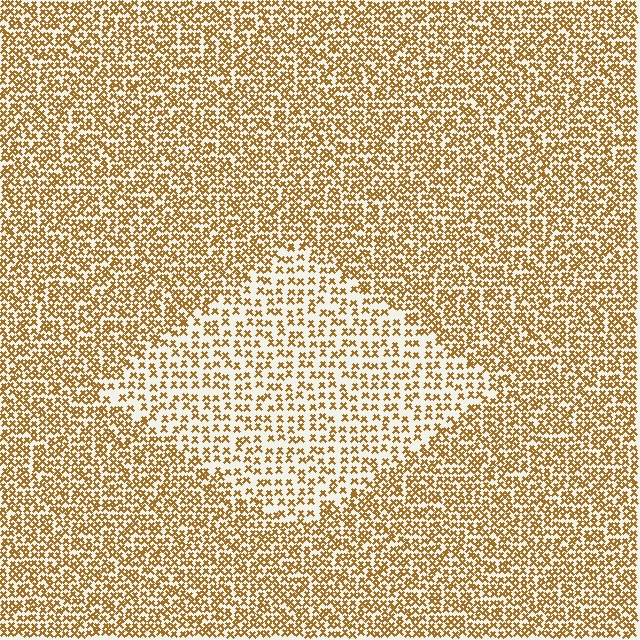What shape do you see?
I see a diamond.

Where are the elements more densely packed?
The elements are more densely packed outside the diamond boundary.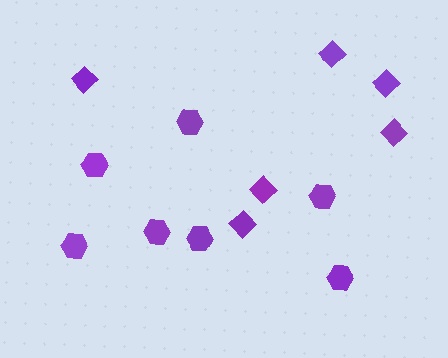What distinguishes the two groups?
There are 2 groups: one group of diamonds (6) and one group of hexagons (7).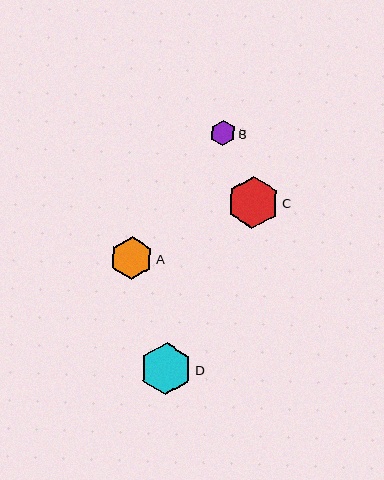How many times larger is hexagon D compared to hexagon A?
Hexagon D is approximately 1.2 times the size of hexagon A.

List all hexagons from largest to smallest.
From largest to smallest: C, D, A, B.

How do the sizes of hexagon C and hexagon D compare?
Hexagon C and hexagon D are approximately the same size.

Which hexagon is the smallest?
Hexagon B is the smallest with a size of approximately 25 pixels.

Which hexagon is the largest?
Hexagon C is the largest with a size of approximately 52 pixels.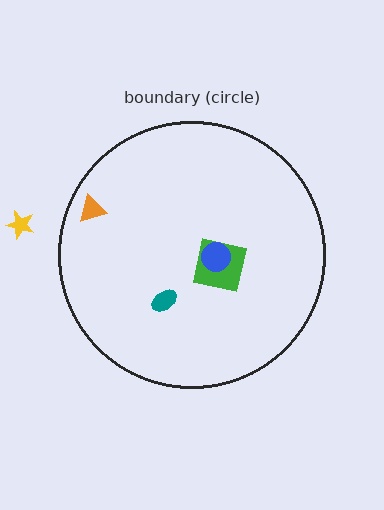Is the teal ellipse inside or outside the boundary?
Inside.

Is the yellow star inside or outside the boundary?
Outside.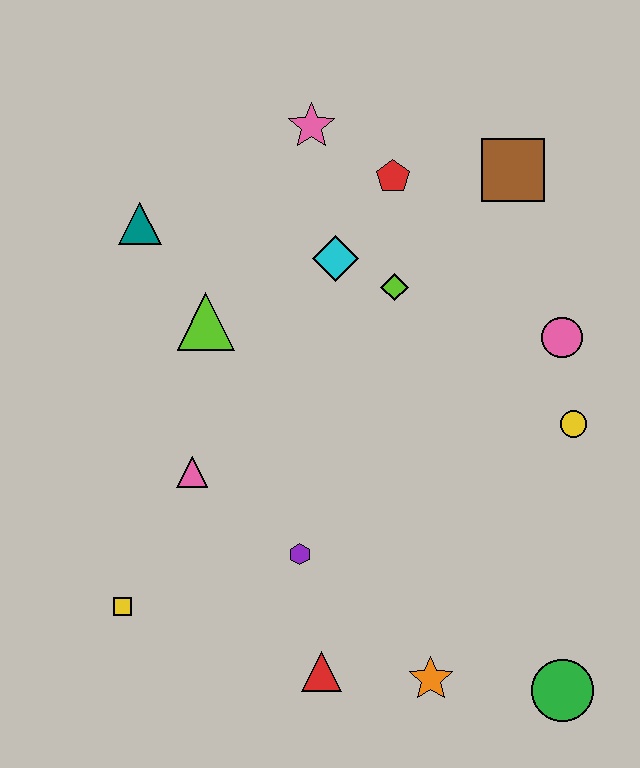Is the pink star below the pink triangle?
No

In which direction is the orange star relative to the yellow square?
The orange star is to the right of the yellow square.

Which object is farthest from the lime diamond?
The green circle is farthest from the lime diamond.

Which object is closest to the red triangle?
The orange star is closest to the red triangle.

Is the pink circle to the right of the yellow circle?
No